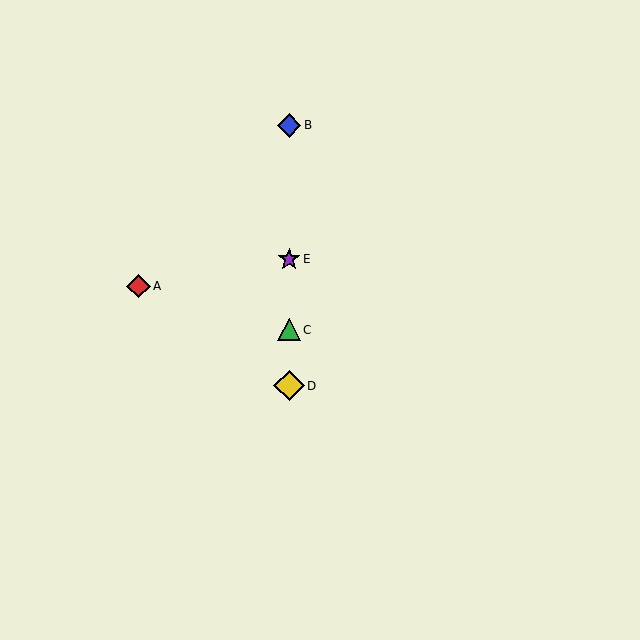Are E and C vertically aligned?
Yes, both are at x≈289.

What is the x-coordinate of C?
Object C is at x≈289.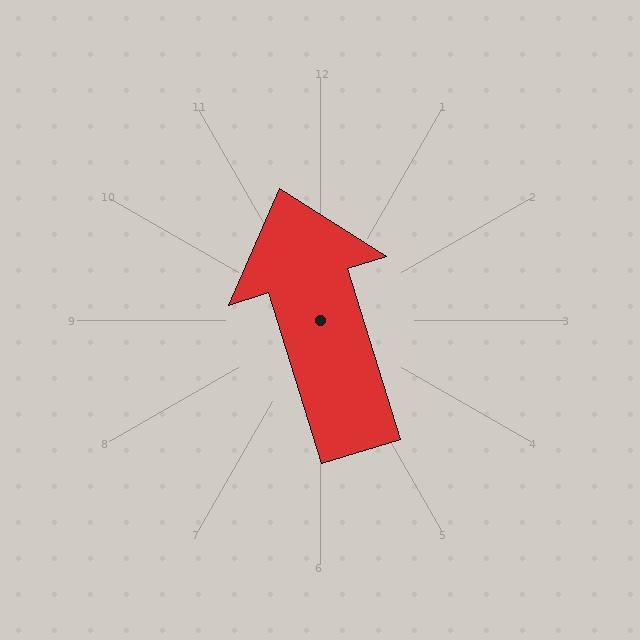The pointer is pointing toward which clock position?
Roughly 11 o'clock.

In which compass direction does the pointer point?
North.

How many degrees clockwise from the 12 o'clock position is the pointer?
Approximately 343 degrees.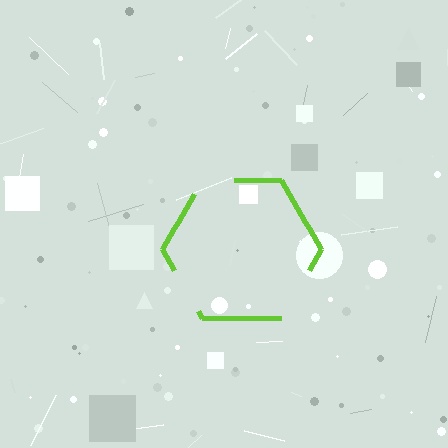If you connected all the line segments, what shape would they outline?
They would outline a hexagon.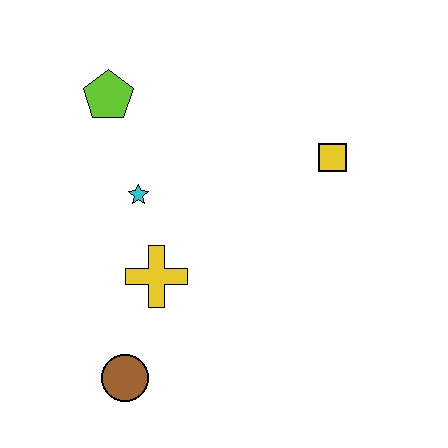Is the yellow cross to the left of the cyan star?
No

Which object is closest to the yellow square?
The cyan star is closest to the yellow square.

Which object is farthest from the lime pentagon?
The brown circle is farthest from the lime pentagon.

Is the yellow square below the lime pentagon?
Yes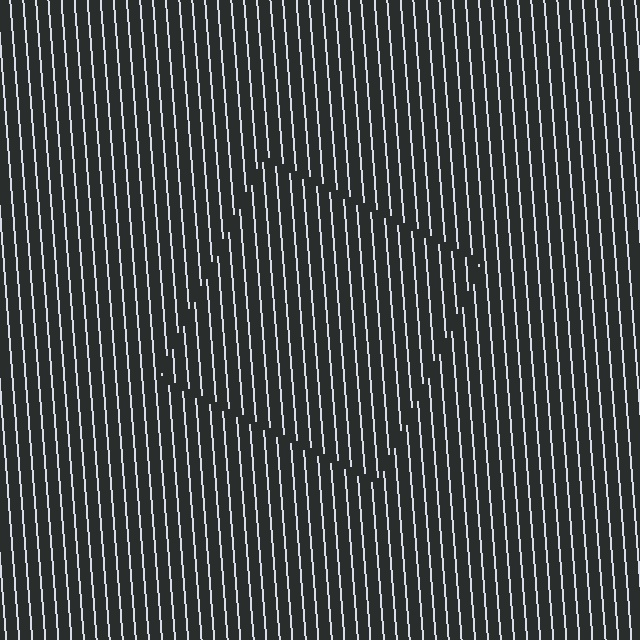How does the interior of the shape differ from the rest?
The interior of the shape contains the same grating, shifted by half a period — the contour is defined by the phase discontinuity where line-ends from the inner and outer gratings abut.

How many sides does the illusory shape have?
4 sides — the line-ends trace a square.